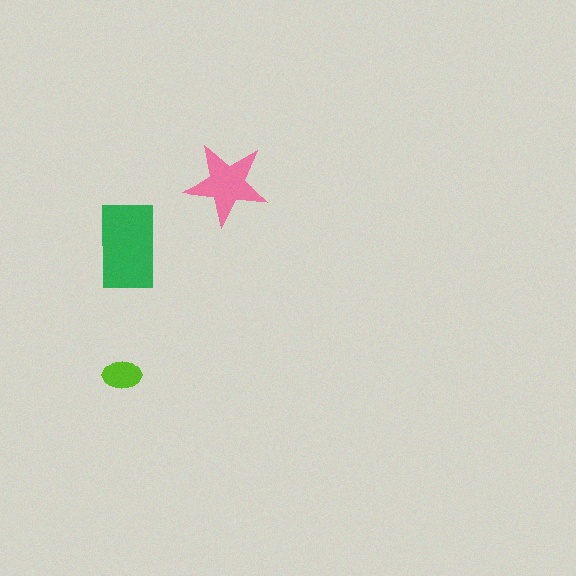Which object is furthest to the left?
The lime ellipse is leftmost.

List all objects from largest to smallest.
The green rectangle, the pink star, the lime ellipse.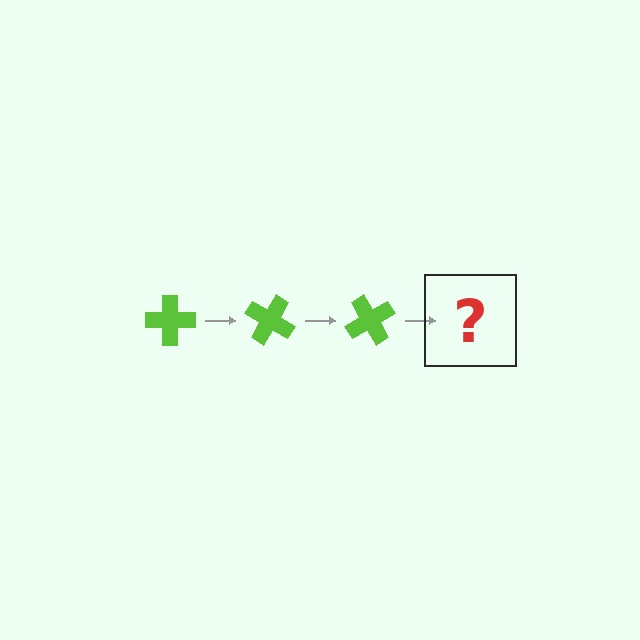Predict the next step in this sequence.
The next step is a lime cross rotated 90 degrees.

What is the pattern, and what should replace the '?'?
The pattern is that the cross rotates 30 degrees each step. The '?' should be a lime cross rotated 90 degrees.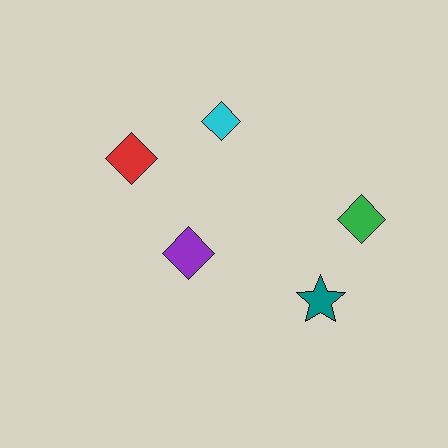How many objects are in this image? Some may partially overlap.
There are 5 objects.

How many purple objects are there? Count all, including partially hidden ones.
There is 1 purple object.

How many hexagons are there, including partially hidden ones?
There are no hexagons.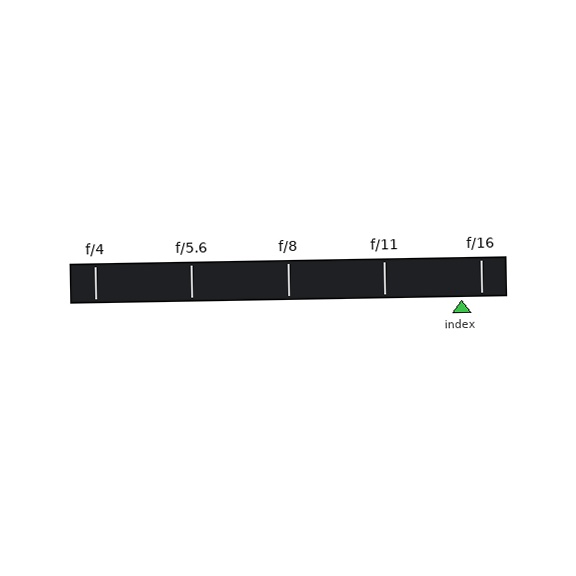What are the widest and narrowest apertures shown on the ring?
The widest aperture shown is f/4 and the narrowest is f/16.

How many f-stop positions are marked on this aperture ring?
There are 5 f-stop positions marked.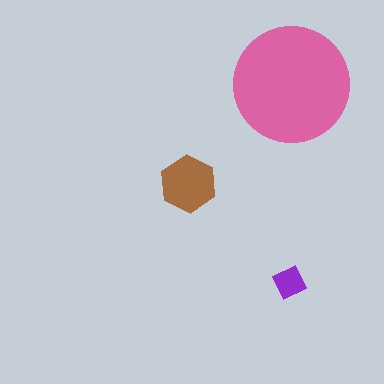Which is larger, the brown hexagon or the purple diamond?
The brown hexagon.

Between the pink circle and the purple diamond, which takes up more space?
The pink circle.